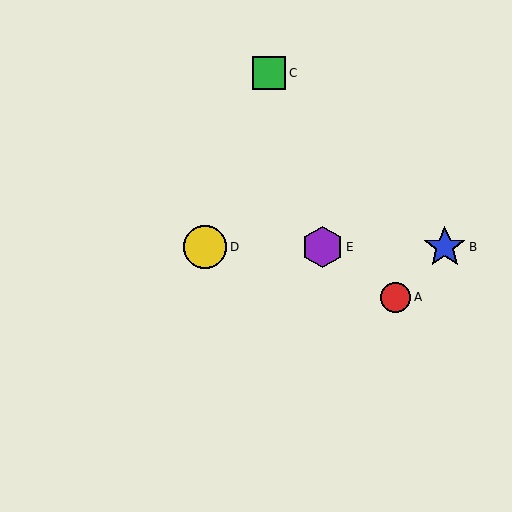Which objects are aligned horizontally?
Objects B, D, E are aligned horizontally.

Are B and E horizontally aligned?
Yes, both are at y≈247.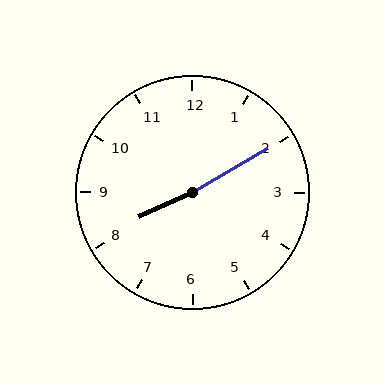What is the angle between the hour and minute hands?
Approximately 175 degrees.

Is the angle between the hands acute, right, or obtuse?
It is obtuse.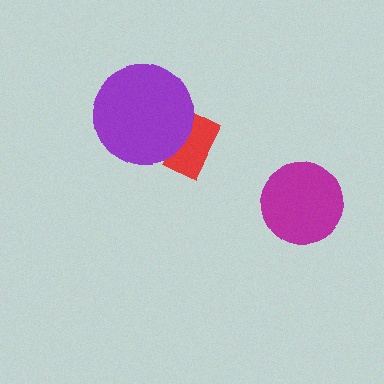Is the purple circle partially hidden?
No, no other shape covers it.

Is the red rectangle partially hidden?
Yes, it is partially covered by another shape.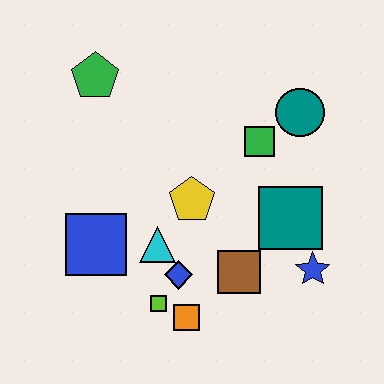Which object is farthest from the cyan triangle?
The teal circle is farthest from the cyan triangle.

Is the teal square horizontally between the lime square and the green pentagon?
No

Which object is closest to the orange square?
The lime square is closest to the orange square.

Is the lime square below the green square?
Yes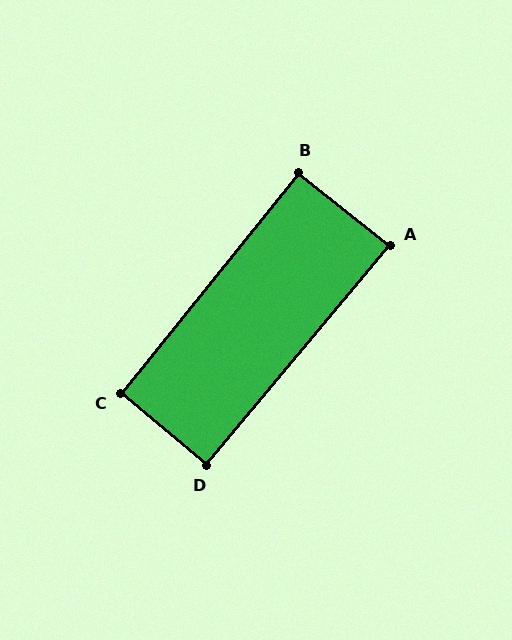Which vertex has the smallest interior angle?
A, at approximately 89 degrees.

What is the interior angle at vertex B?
Approximately 90 degrees (approximately right).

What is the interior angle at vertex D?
Approximately 90 degrees (approximately right).